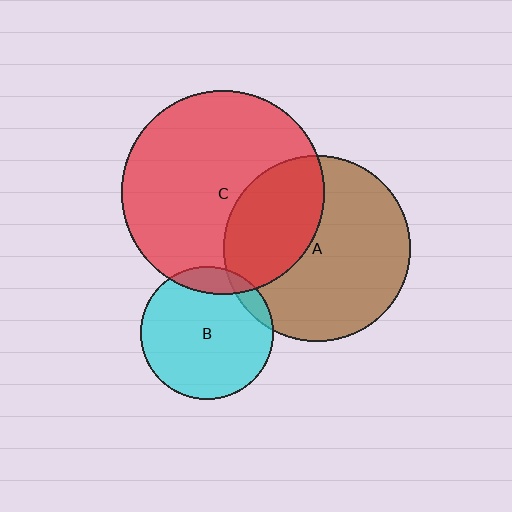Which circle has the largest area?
Circle C (red).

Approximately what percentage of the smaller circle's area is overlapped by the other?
Approximately 10%.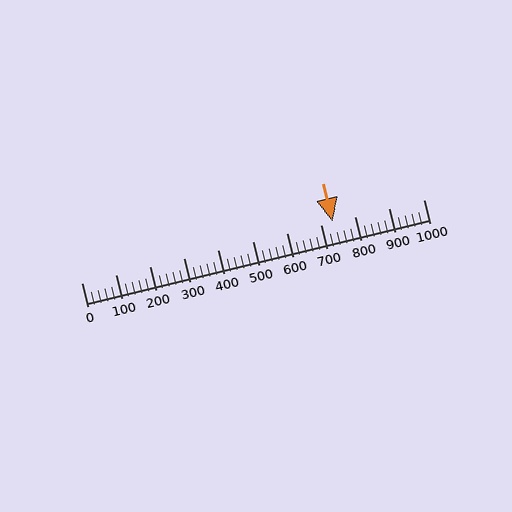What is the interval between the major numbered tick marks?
The major tick marks are spaced 100 units apart.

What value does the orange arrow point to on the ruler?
The orange arrow points to approximately 735.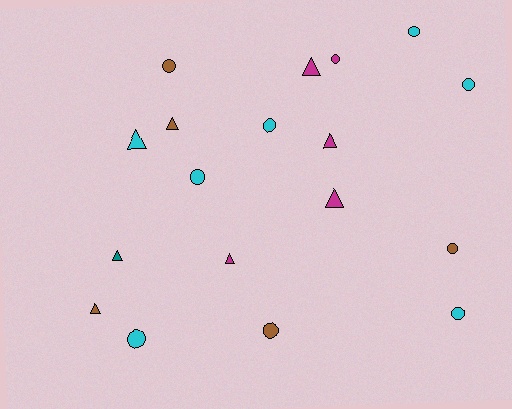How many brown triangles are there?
There are 2 brown triangles.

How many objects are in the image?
There are 18 objects.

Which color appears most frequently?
Cyan, with 7 objects.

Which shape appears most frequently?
Circle, with 10 objects.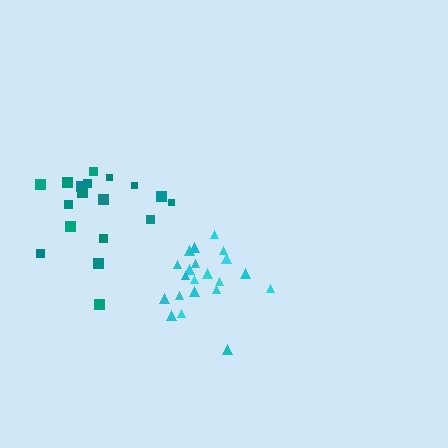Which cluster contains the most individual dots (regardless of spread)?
Cyan (21).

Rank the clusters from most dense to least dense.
cyan, teal.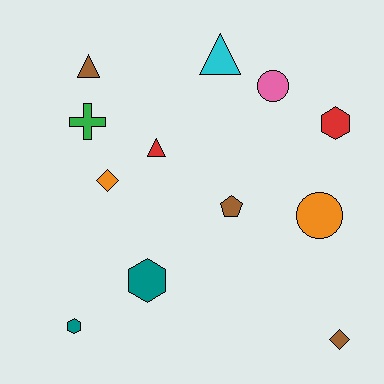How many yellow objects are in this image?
There are no yellow objects.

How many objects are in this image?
There are 12 objects.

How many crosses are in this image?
There is 1 cross.